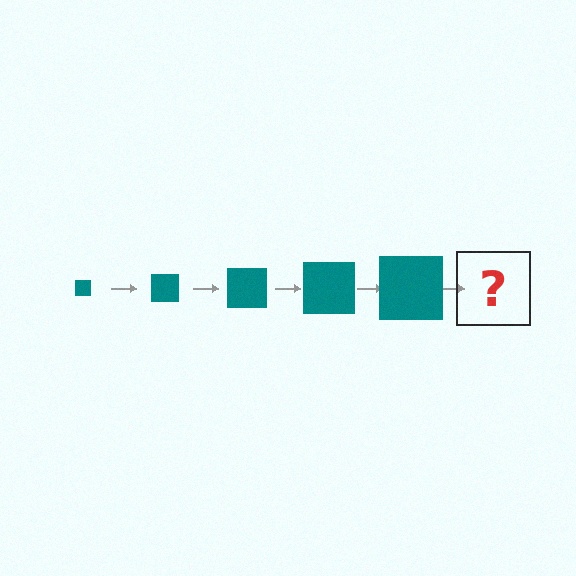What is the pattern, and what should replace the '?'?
The pattern is that the square gets progressively larger each step. The '?' should be a teal square, larger than the previous one.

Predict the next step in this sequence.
The next step is a teal square, larger than the previous one.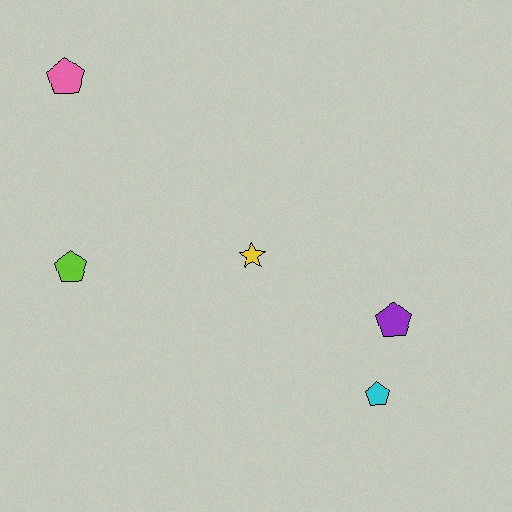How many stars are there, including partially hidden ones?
There is 1 star.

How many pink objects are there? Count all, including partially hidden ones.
There is 1 pink object.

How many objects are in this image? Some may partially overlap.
There are 5 objects.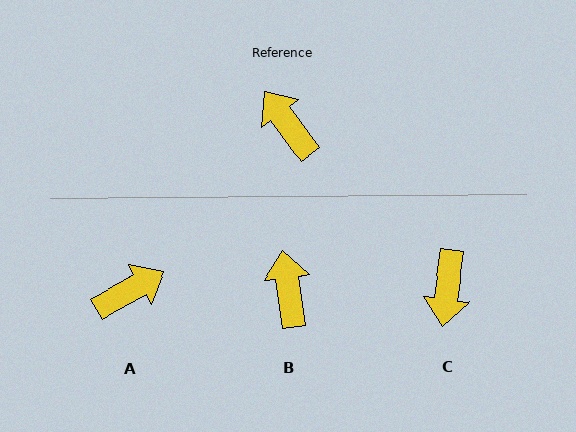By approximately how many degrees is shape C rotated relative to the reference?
Approximately 136 degrees counter-clockwise.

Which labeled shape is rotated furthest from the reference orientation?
C, about 136 degrees away.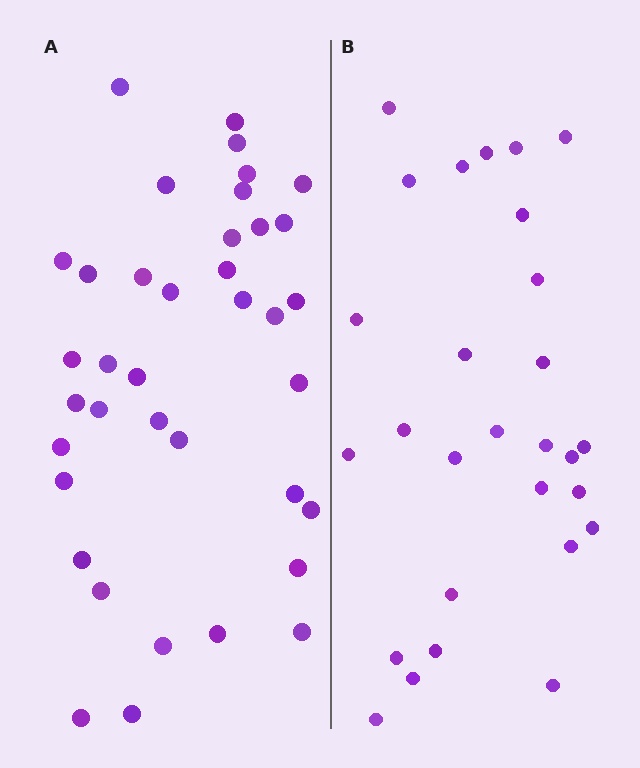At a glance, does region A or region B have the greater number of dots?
Region A (the left region) has more dots.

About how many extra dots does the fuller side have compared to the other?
Region A has roughly 10 or so more dots than region B.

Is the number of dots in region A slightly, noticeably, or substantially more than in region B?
Region A has noticeably more, but not dramatically so. The ratio is roughly 1.4 to 1.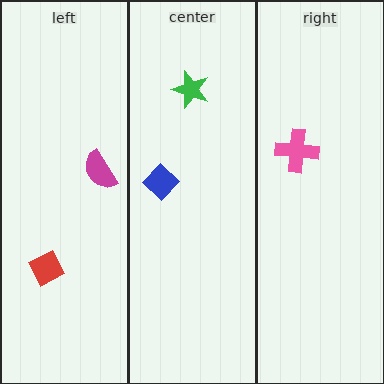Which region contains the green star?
The center region.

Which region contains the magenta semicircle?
The left region.